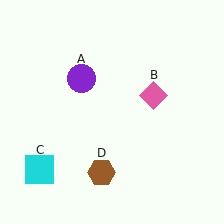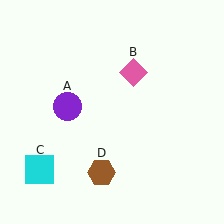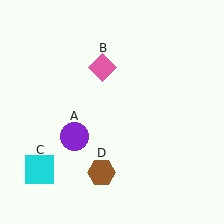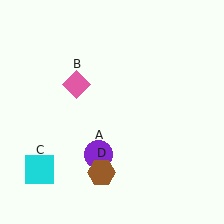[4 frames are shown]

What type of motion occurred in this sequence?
The purple circle (object A), pink diamond (object B) rotated counterclockwise around the center of the scene.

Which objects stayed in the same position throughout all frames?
Cyan square (object C) and brown hexagon (object D) remained stationary.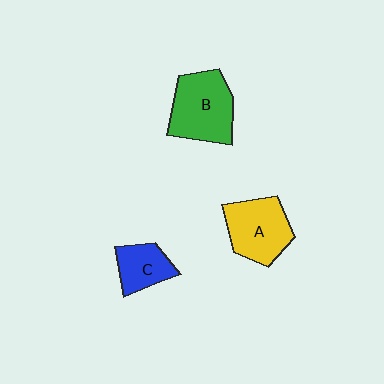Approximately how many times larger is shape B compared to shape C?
Approximately 1.8 times.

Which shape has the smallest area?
Shape C (blue).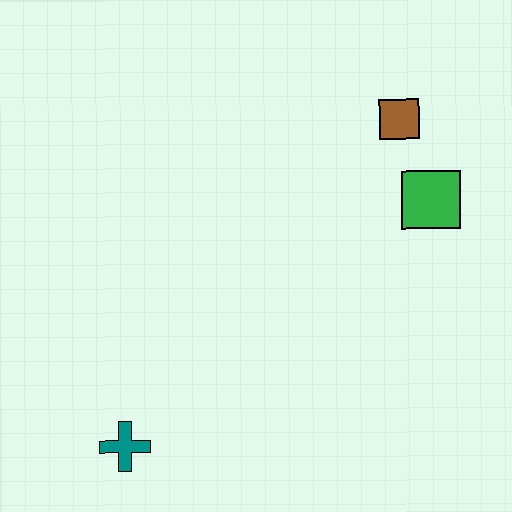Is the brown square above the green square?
Yes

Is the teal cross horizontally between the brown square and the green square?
No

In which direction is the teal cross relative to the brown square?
The teal cross is below the brown square.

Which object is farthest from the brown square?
The teal cross is farthest from the brown square.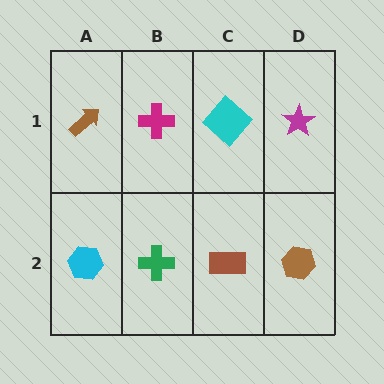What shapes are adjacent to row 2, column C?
A cyan diamond (row 1, column C), a green cross (row 2, column B), a brown hexagon (row 2, column D).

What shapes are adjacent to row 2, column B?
A magenta cross (row 1, column B), a cyan hexagon (row 2, column A), a brown rectangle (row 2, column C).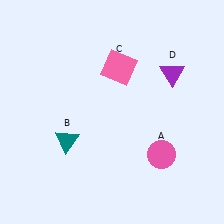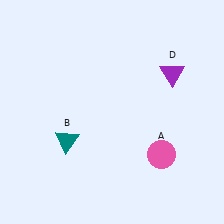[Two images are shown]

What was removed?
The pink square (C) was removed in Image 2.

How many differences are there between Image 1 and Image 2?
There is 1 difference between the two images.